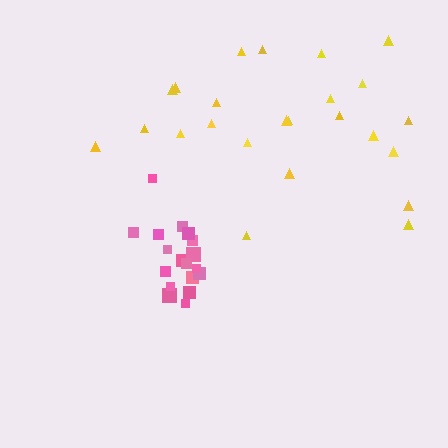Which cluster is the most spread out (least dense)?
Yellow.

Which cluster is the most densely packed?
Pink.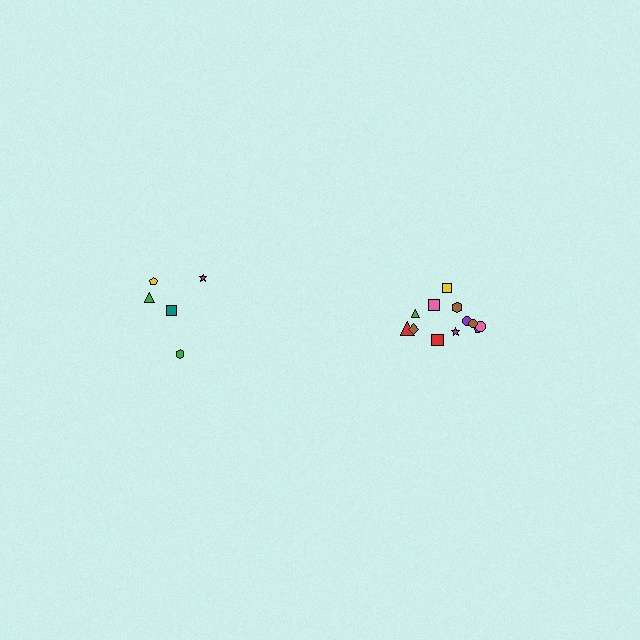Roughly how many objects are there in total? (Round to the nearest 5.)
Roughly 15 objects in total.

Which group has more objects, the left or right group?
The right group.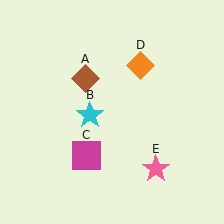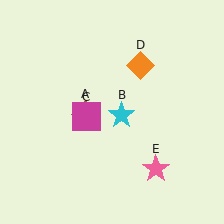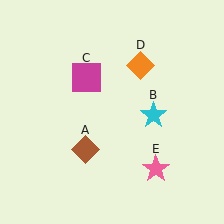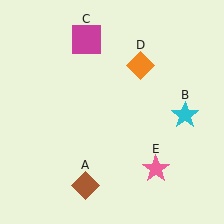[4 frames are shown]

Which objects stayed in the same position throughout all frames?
Orange diamond (object D) and pink star (object E) remained stationary.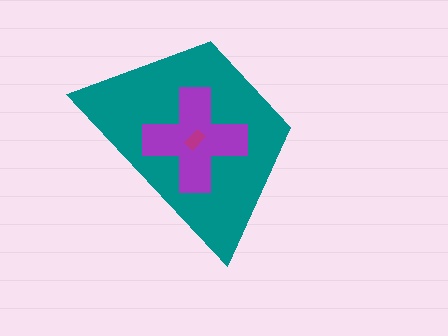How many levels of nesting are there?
3.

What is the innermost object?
The magenta rectangle.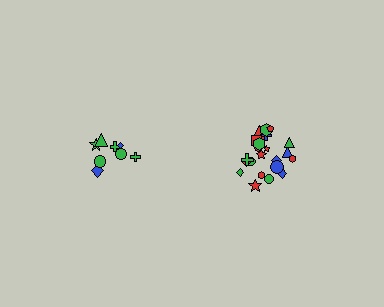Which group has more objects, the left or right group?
The right group.